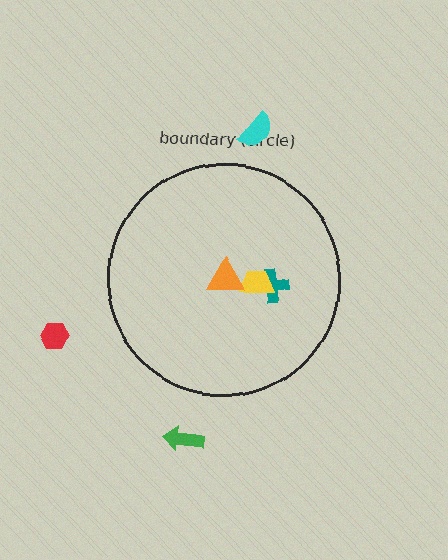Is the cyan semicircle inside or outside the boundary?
Outside.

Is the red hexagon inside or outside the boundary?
Outside.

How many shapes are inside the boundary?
3 inside, 3 outside.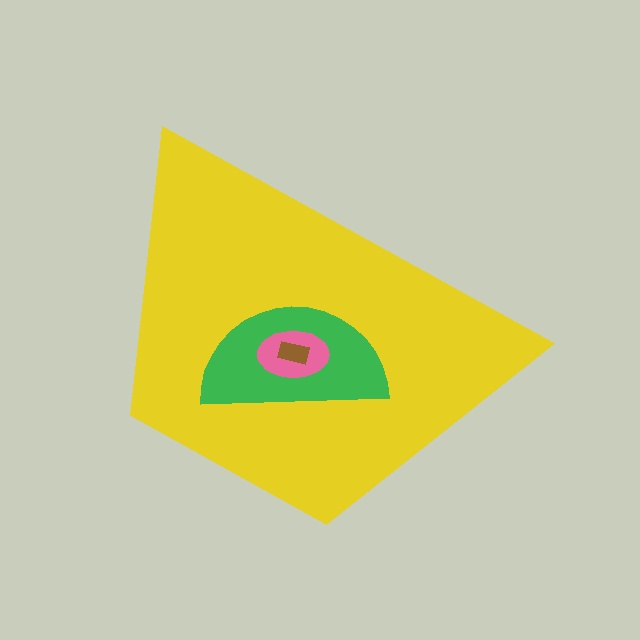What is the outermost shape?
The yellow trapezoid.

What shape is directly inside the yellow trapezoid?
The green semicircle.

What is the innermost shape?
The brown rectangle.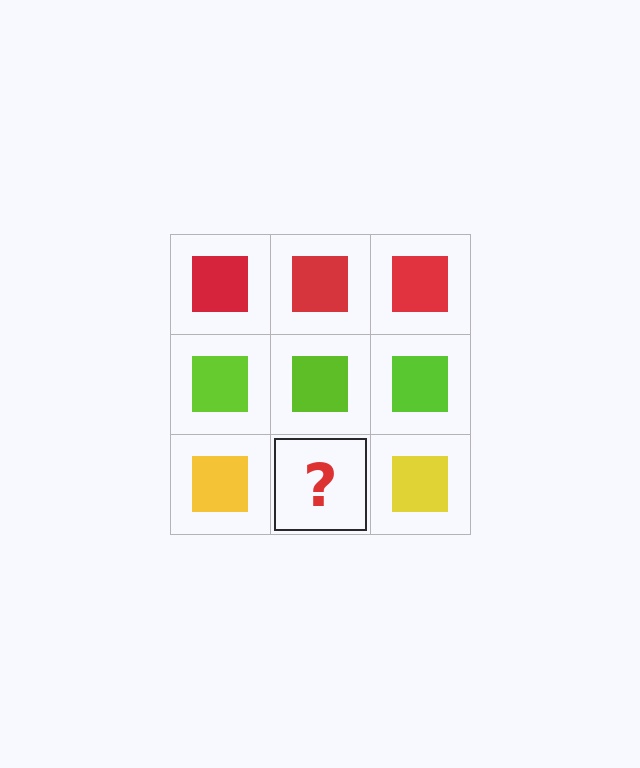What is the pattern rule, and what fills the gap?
The rule is that each row has a consistent color. The gap should be filled with a yellow square.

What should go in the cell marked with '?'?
The missing cell should contain a yellow square.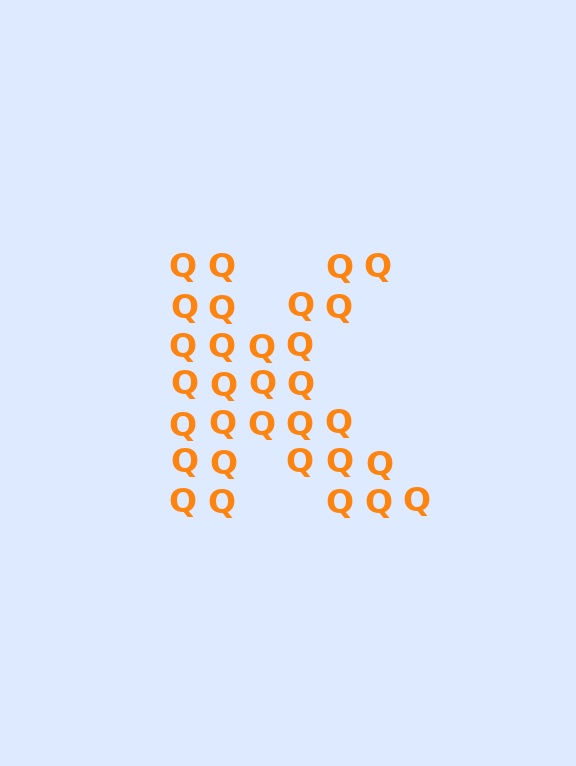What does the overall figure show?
The overall figure shows the letter K.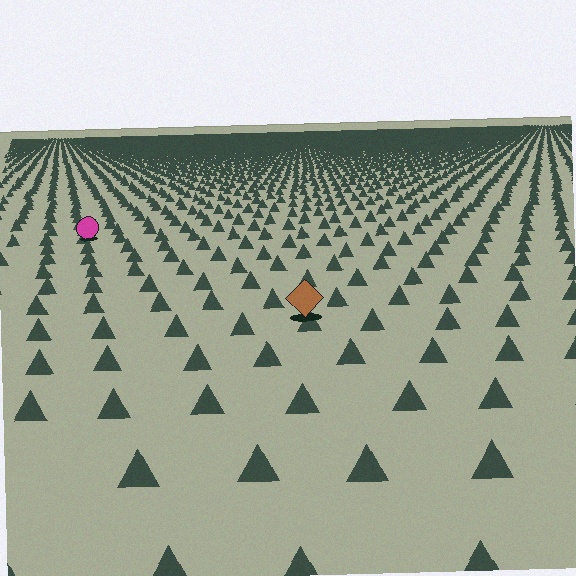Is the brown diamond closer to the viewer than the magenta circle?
Yes. The brown diamond is closer — you can tell from the texture gradient: the ground texture is coarser near it.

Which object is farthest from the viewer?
The magenta circle is farthest from the viewer. It appears smaller and the ground texture around it is denser.